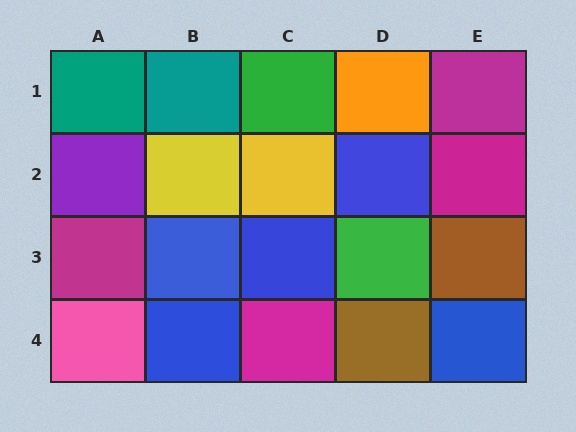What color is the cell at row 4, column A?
Pink.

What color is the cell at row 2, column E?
Magenta.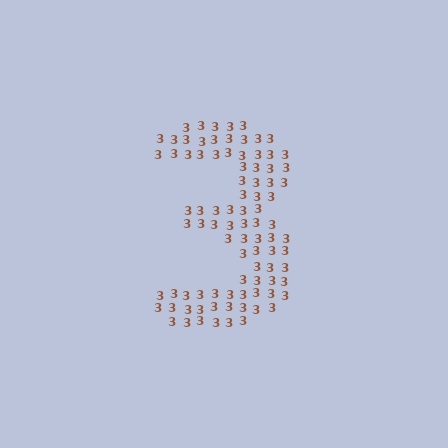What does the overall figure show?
The overall figure shows the digit 3.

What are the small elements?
The small elements are digit 3's.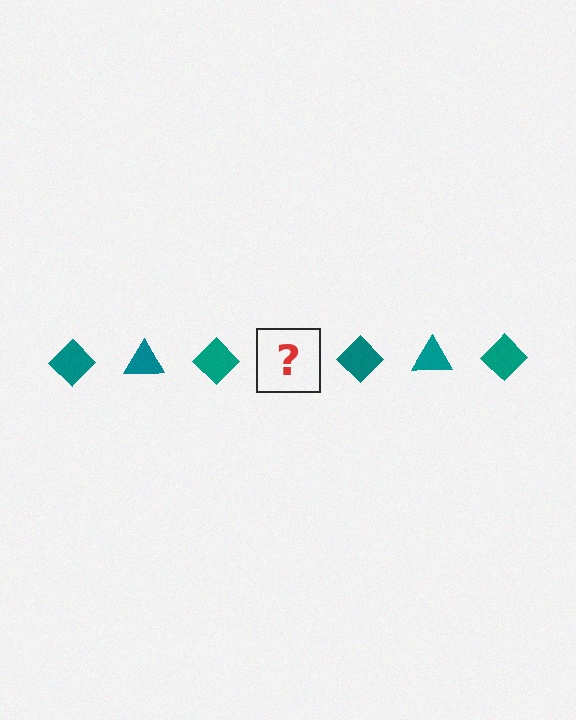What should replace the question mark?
The question mark should be replaced with a teal triangle.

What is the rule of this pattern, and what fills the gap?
The rule is that the pattern cycles through diamond, triangle shapes in teal. The gap should be filled with a teal triangle.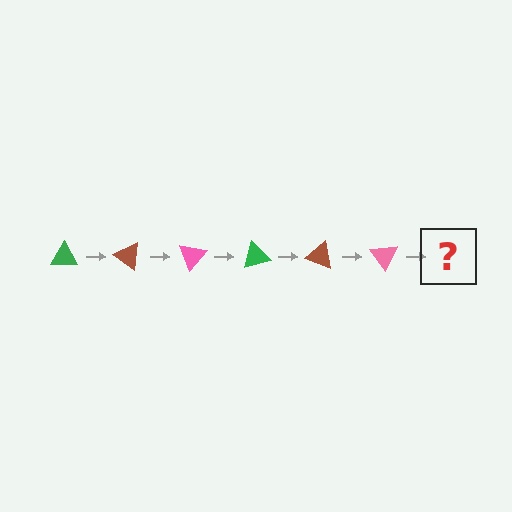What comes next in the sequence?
The next element should be a green triangle, rotated 210 degrees from the start.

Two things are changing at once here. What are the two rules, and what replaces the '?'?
The two rules are that it rotates 35 degrees each step and the color cycles through green, brown, and pink. The '?' should be a green triangle, rotated 210 degrees from the start.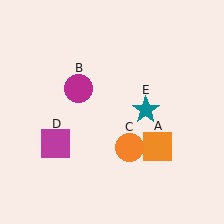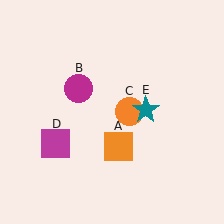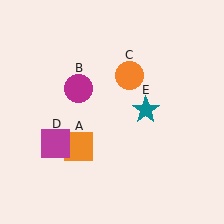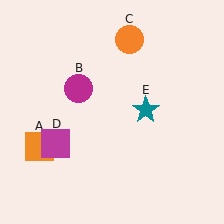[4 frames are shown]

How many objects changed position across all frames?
2 objects changed position: orange square (object A), orange circle (object C).